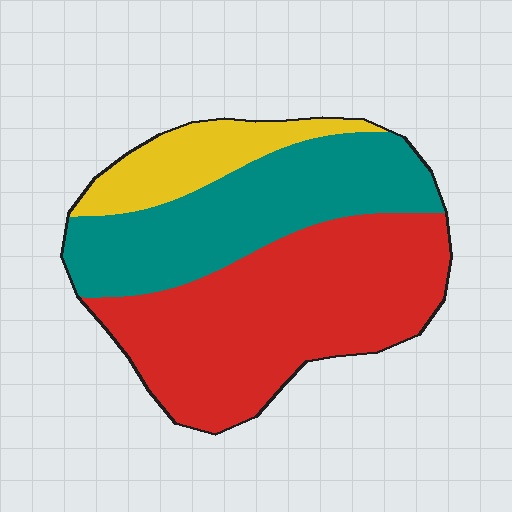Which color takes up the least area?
Yellow, at roughly 15%.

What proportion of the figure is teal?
Teal takes up about one third (1/3) of the figure.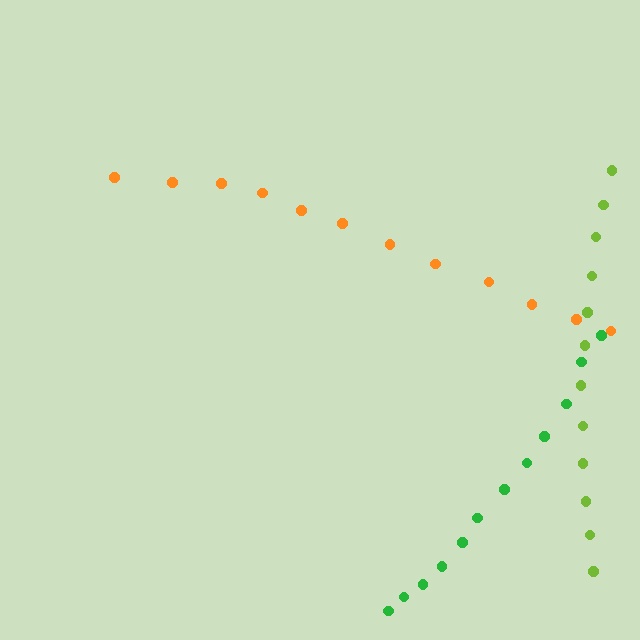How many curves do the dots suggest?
There are 3 distinct paths.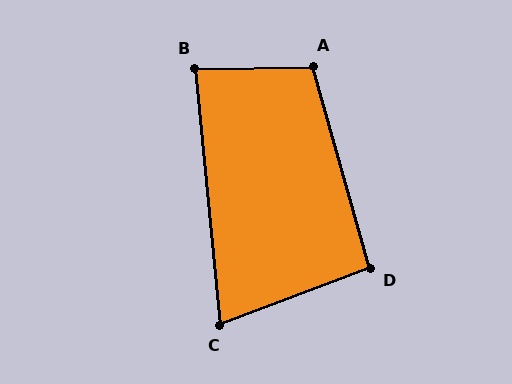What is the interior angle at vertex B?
Approximately 85 degrees (approximately right).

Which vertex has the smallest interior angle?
C, at approximately 75 degrees.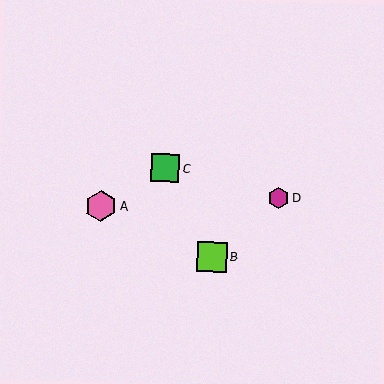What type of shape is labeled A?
Shape A is a pink hexagon.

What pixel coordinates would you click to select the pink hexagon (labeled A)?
Click at (101, 206) to select the pink hexagon A.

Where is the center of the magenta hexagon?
The center of the magenta hexagon is at (278, 198).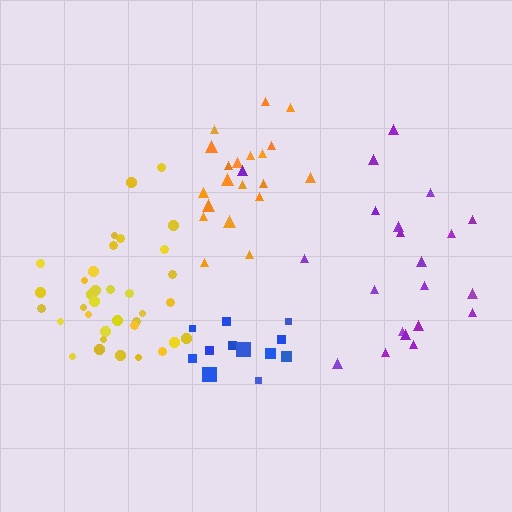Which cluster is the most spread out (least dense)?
Purple.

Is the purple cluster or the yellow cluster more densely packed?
Yellow.